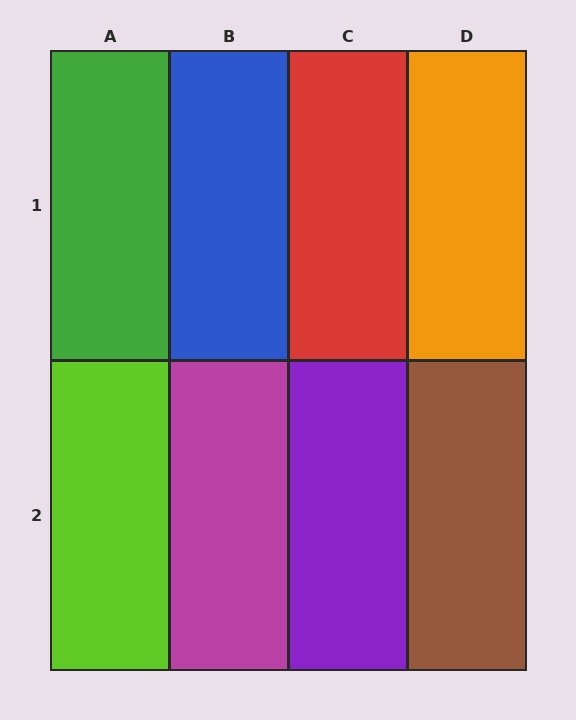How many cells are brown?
1 cell is brown.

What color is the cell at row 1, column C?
Red.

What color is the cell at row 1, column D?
Orange.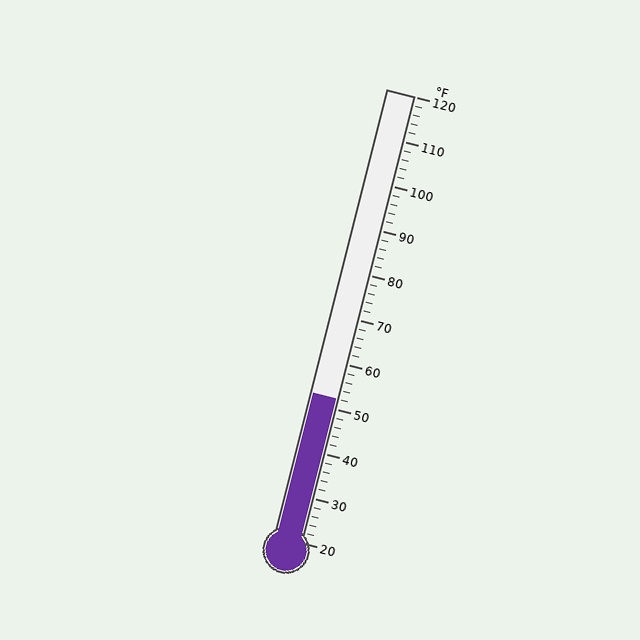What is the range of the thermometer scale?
The thermometer scale ranges from 20°F to 120°F.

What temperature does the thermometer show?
The thermometer shows approximately 52°F.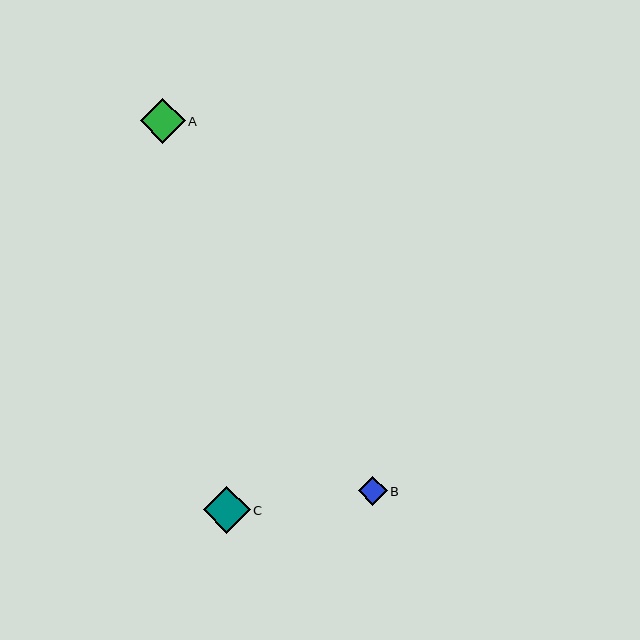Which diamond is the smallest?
Diamond B is the smallest with a size of approximately 29 pixels.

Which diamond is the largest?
Diamond C is the largest with a size of approximately 47 pixels.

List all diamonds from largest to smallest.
From largest to smallest: C, A, B.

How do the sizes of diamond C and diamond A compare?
Diamond C and diamond A are approximately the same size.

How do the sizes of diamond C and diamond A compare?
Diamond C and diamond A are approximately the same size.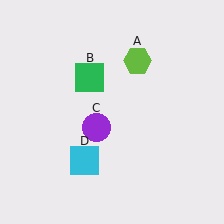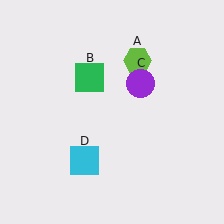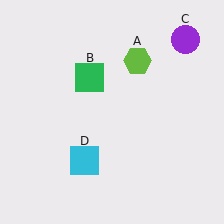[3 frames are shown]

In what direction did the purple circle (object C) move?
The purple circle (object C) moved up and to the right.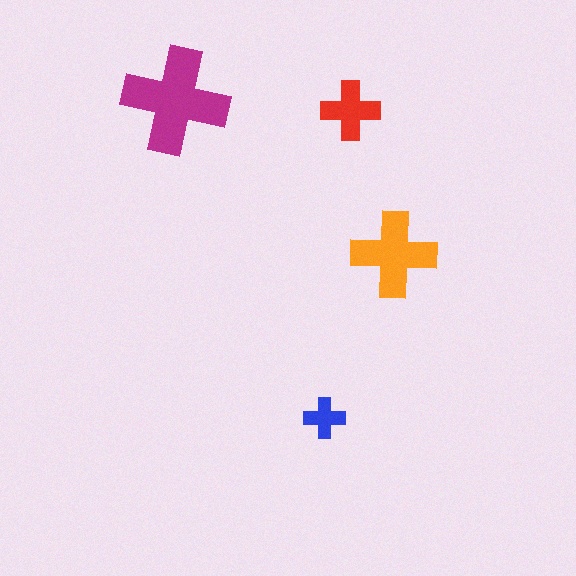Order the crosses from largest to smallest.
the magenta one, the orange one, the red one, the blue one.